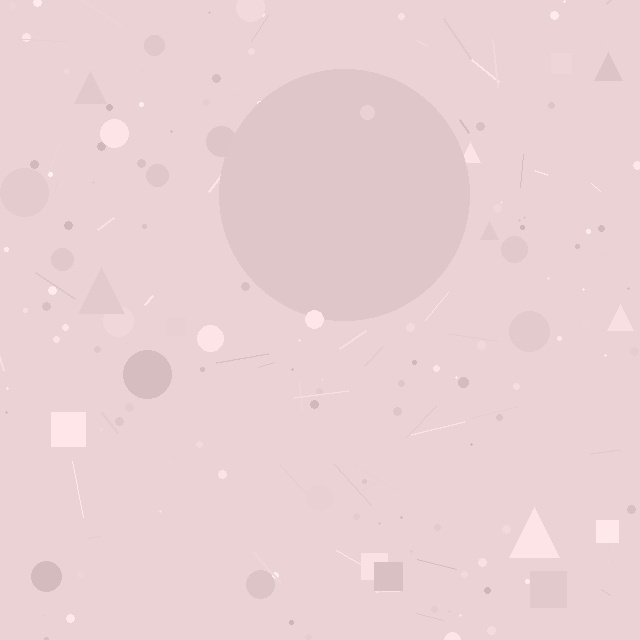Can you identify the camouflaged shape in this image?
The camouflaged shape is a circle.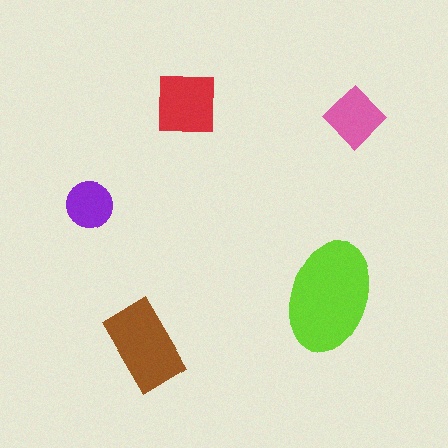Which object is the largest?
The lime ellipse.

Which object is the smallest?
The purple circle.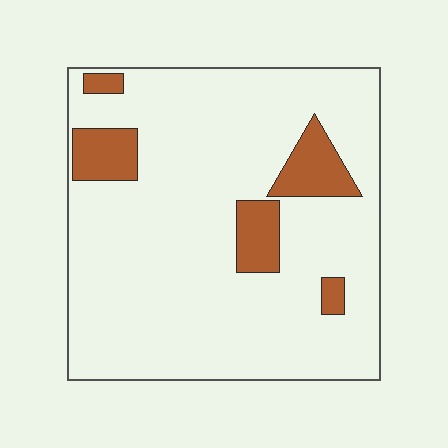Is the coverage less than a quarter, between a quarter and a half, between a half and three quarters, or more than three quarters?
Less than a quarter.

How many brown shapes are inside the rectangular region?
5.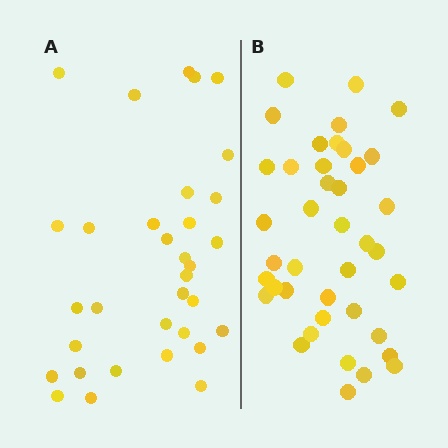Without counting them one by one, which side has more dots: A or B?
Region B (the right region) has more dots.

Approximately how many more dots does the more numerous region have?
Region B has roughly 8 or so more dots than region A.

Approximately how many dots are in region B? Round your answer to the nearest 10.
About 40 dots.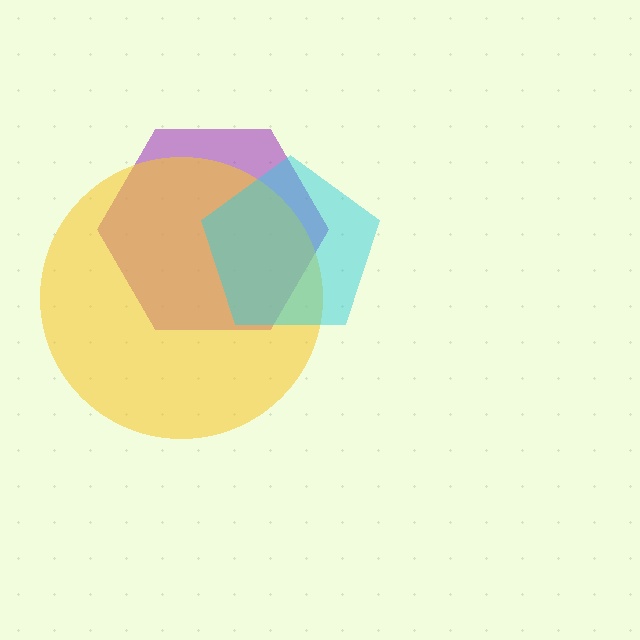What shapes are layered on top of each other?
The layered shapes are: a purple hexagon, a yellow circle, a cyan pentagon.